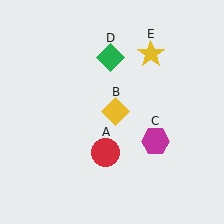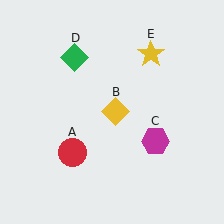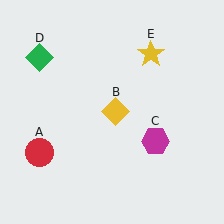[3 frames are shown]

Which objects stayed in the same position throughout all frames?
Yellow diamond (object B) and magenta hexagon (object C) and yellow star (object E) remained stationary.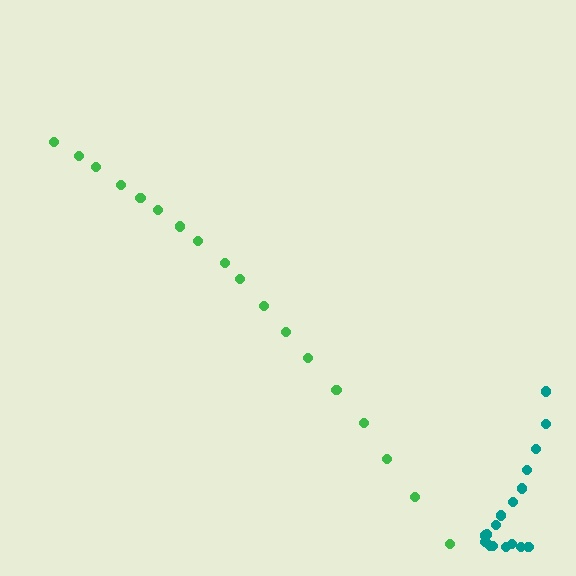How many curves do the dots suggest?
There are 2 distinct paths.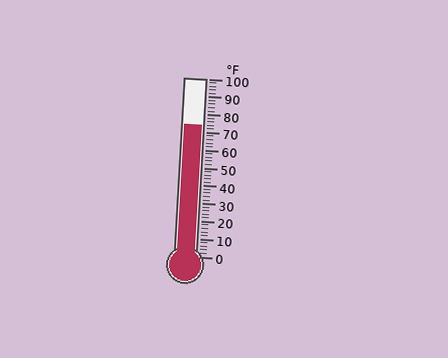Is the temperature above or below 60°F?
The temperature is above 60°F.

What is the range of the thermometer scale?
The thermometer scale ranges from 0°F to 100°F.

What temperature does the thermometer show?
The thermometer shows approximately 74°F.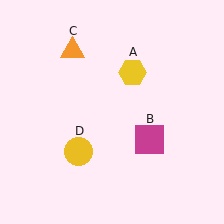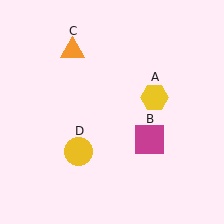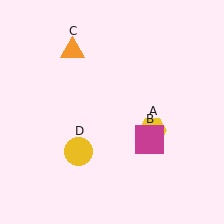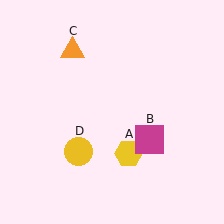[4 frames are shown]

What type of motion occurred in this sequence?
The yellow hexagon (object A) rotated clockwise around the center of the scene.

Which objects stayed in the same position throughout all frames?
Magenta square (object B) and orange triangle (object C) and yellow circle (object D) remained stationary.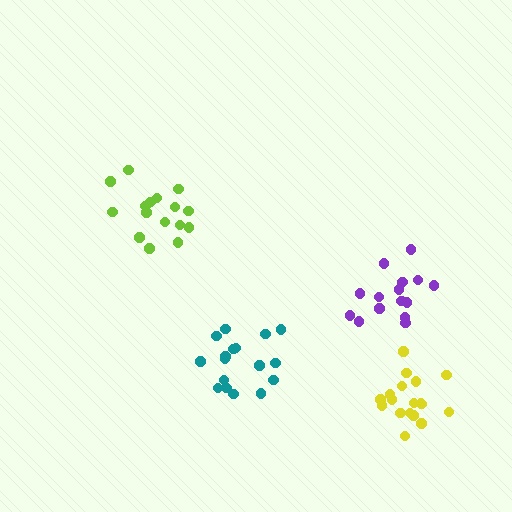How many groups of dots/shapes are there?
There are 4 groups.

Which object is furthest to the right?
The yellow cluster is rightmost.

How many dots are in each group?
Group 1: 15 dots, Group 2: 19 dots, Group 3: 17 dots, Group 4: 16 dots (67 total).